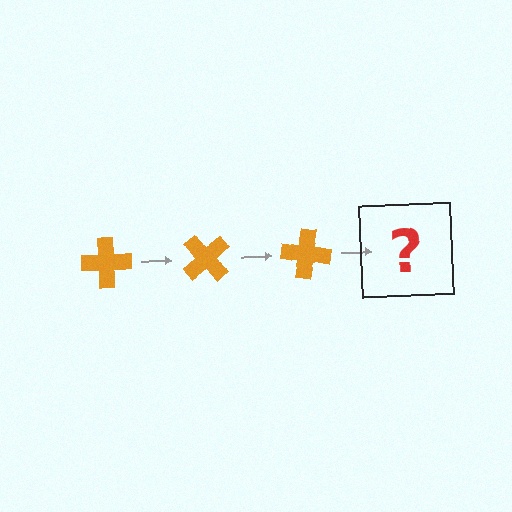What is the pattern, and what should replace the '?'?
The pattern is that the cross rotates 50 degrees each step. The '?' should be an orange cross rotated 150 degrees.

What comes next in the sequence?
The next element should be an orange cross rotated 150 degrees.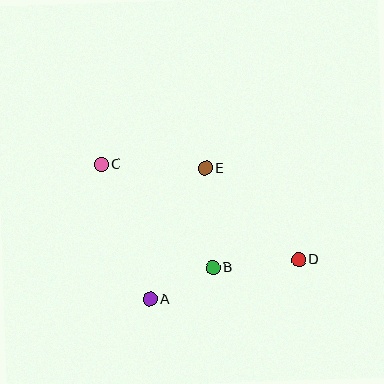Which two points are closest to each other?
Points A and B are closest to each other.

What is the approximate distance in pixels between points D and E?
The distance between D and E is approximately 131 pixels.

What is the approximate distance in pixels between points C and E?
The distance between C and E is approximately 104 pixels.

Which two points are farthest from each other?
Points C and D are farthest from each other.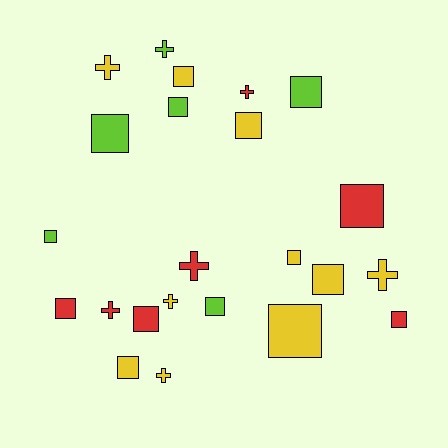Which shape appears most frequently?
Square, with 15 objects.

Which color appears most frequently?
Yellow, with 10 objects.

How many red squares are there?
There are 4 red squares.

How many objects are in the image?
There are 23 objects.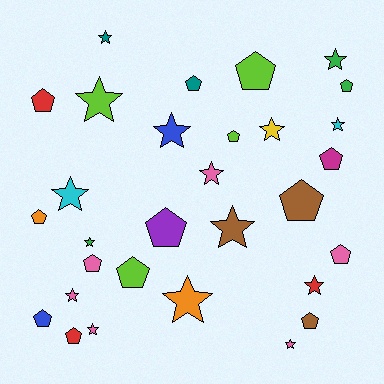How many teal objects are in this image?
There are 2 teal objects.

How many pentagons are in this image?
There are 15 pentagons.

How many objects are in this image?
There are 30 objects.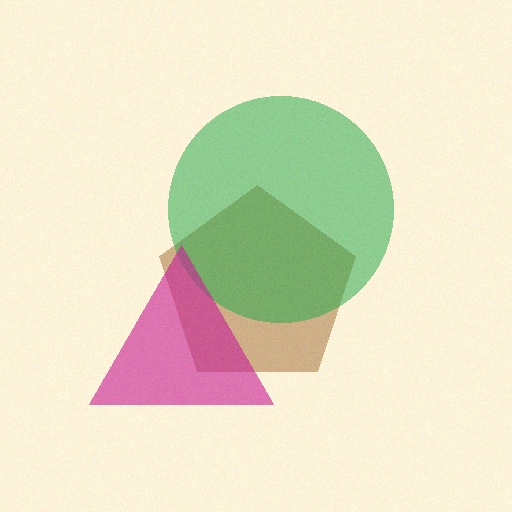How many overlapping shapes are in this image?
There are 3 overlapping shapes in the image.